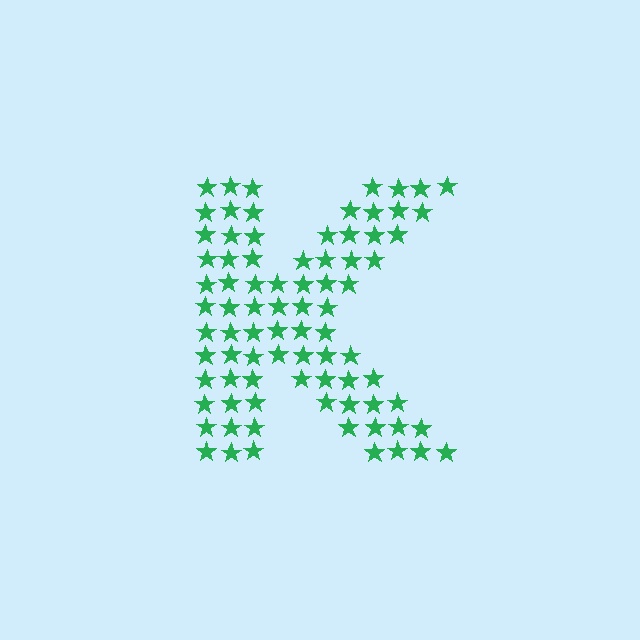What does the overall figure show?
The overall figure shows the letter K.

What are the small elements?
The small elements are stars.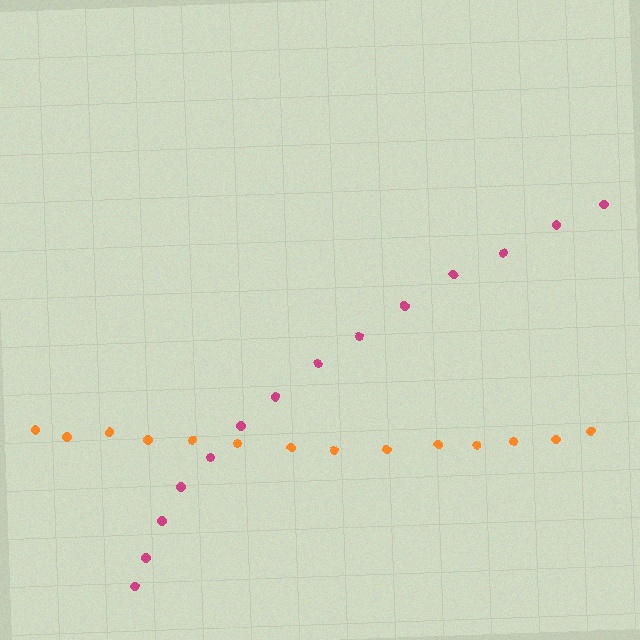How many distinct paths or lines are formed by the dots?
There are 2 distinct paths.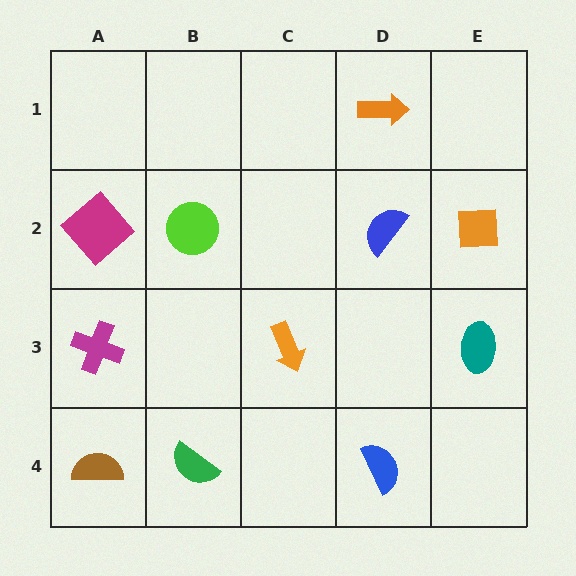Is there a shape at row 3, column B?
No, that cell is empty.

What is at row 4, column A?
A brown semicircle.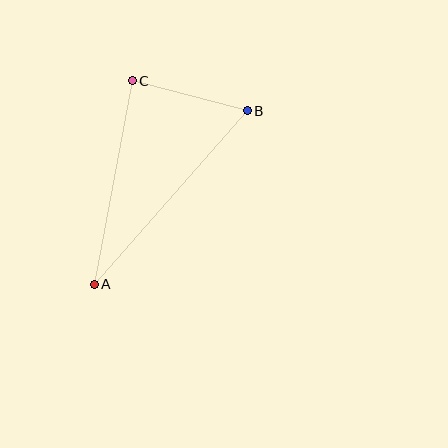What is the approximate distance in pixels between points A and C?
The distance between A and C is approximately 207 pixels.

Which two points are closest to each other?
Points B and C are closest to each other.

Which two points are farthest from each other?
Points A and B are farthest from each other.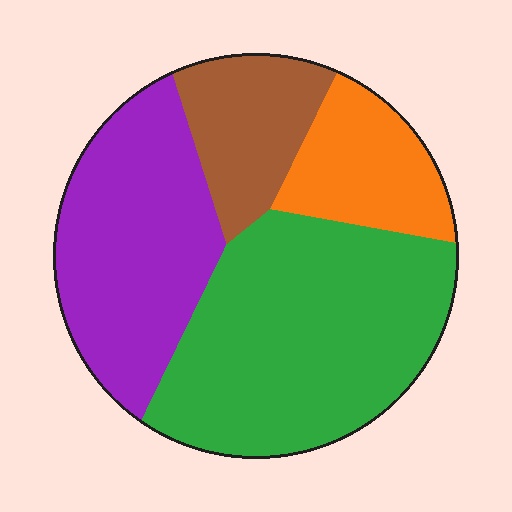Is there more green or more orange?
Green.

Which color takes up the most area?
Green, at roughly 40%.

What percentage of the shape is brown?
Brown takes up about one eighth (1/8) of the shape.